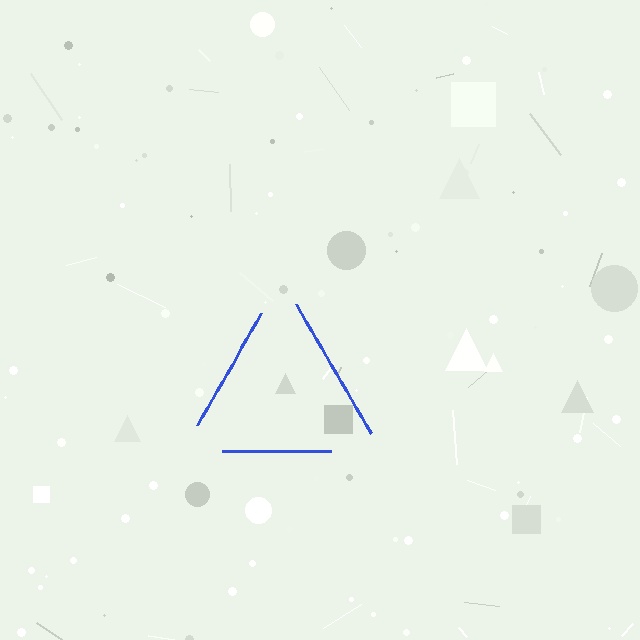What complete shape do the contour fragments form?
The contour fragments form a triangle.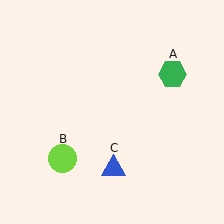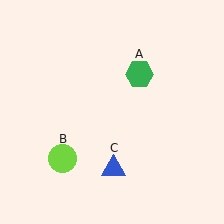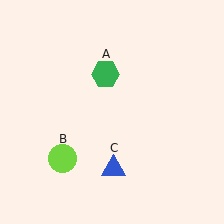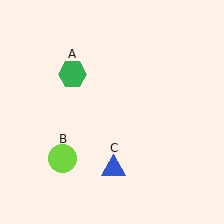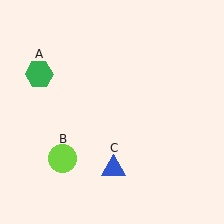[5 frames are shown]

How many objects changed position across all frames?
1 object changed position: green hexagon (object A).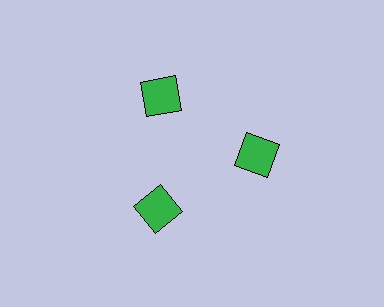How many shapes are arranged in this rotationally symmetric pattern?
There are 3 shapes, arranged in 3 groups of 1.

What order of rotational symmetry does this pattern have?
This pattern has 3-fold rotational symmetry.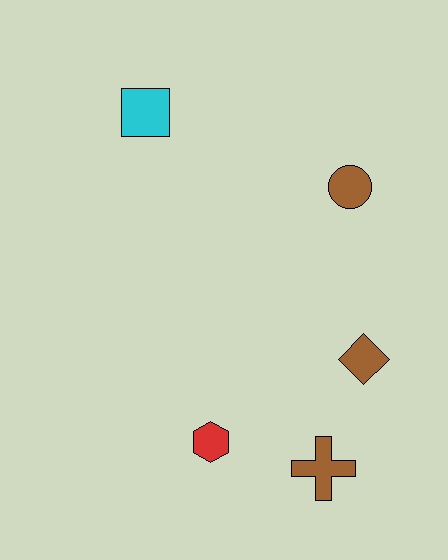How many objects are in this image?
There are 5 objects.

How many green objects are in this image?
There are no green objects.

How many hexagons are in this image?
There is 1 hexagon.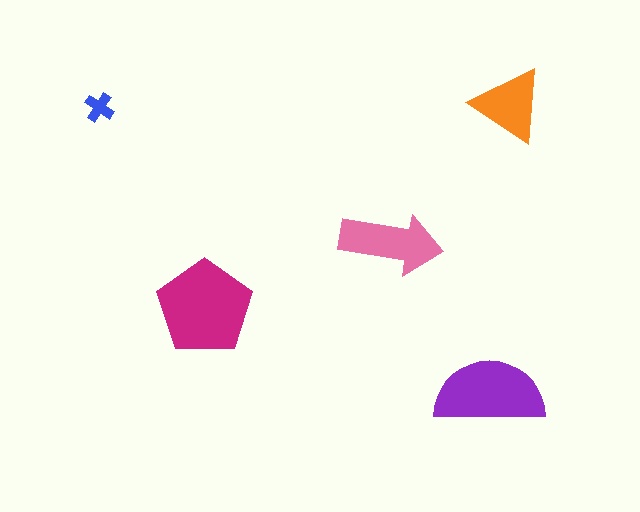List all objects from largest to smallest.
The magenta pentagon, the purple semicircle, the pink arrow, the orange triangle, the blue cross.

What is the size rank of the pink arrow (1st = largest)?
3rd.